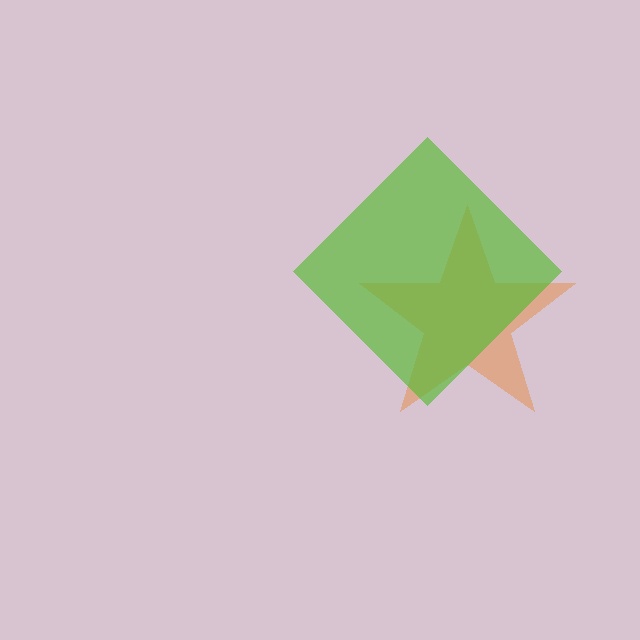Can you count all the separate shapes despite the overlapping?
Yes, there are 2 separate shapes.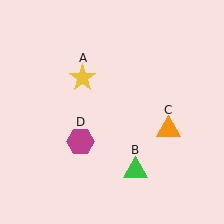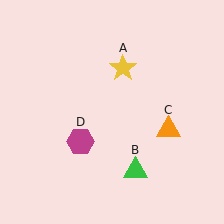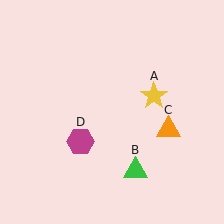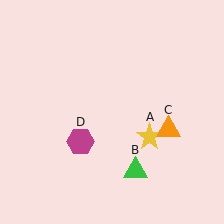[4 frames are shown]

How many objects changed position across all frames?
1 object changed position: yellow star (object A).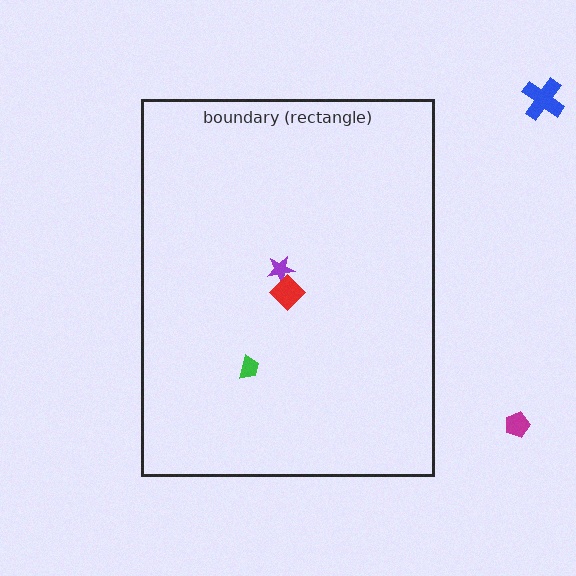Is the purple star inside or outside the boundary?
Inside.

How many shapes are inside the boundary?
3 inside, 2 outside.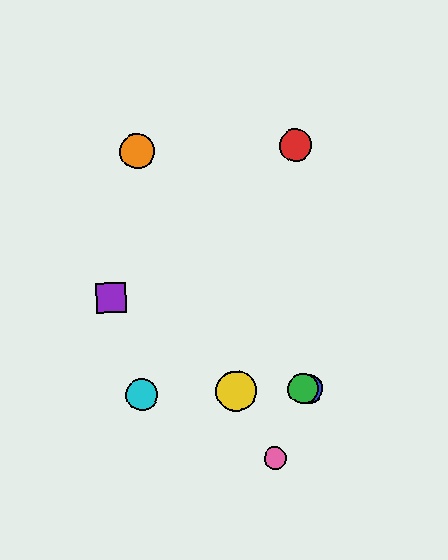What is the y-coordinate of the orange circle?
The orange circle is at y≈151.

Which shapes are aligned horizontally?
The blue circle, the green circle, the yellow circle, the cyan circle are aligned horizontally.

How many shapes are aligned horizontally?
4 shapes (the blue circle, the green circle, the yellow circle, the cyan circle) are aligned horizontally.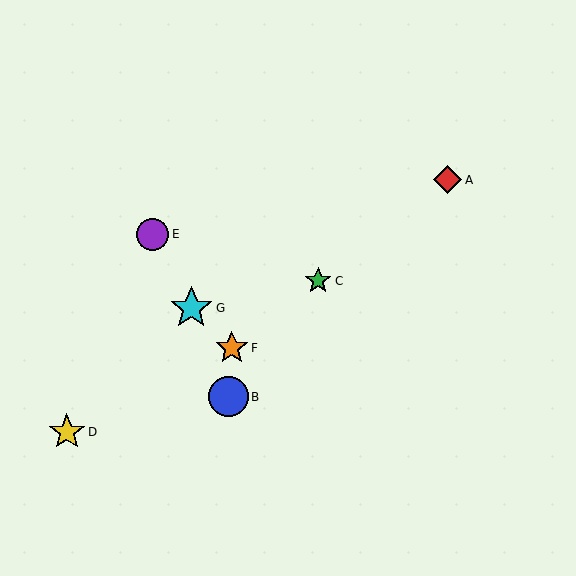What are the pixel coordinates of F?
Object F is at (232, 348).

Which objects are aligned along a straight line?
Objects A, C, F are aligned along a straight line.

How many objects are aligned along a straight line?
3 objects (A, C, F) are aligned along a straight line.